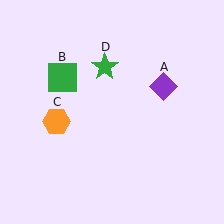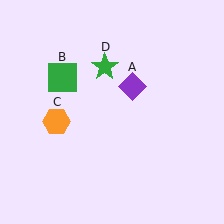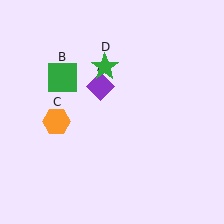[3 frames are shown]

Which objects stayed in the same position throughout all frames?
Green square (object B) and orange hexagon (object C) and green star (object D) remained stationary.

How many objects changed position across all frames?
1 object changed position: purple diamond (object A).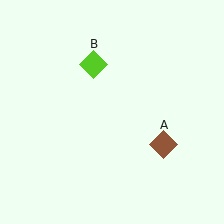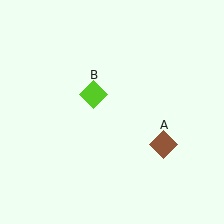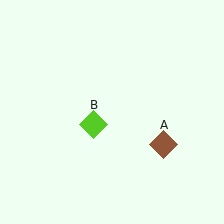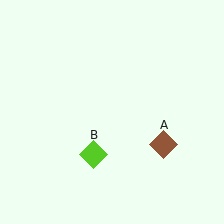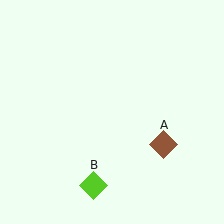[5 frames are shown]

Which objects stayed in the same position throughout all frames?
Brown diamond (object A) remained stationary.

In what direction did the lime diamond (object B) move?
The lime diamond (object B) moved down.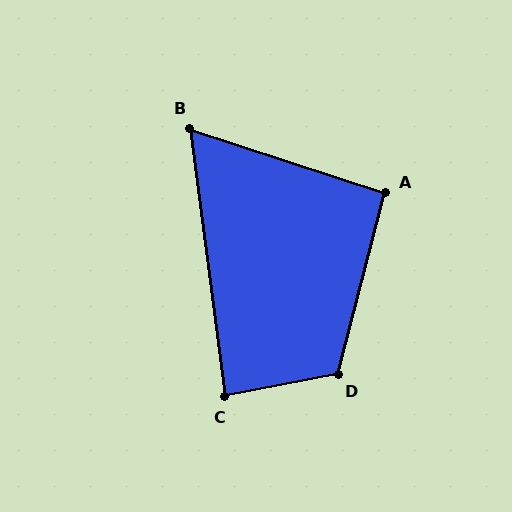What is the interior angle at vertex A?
Approximately 94 degrees (approximately right).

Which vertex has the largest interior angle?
D, at approximately 116 degrees.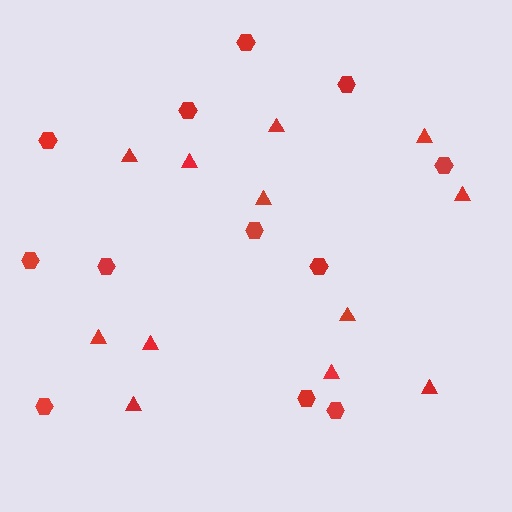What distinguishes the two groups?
There are 2 groups: one group of hexagons (12) and one group of triangles (12).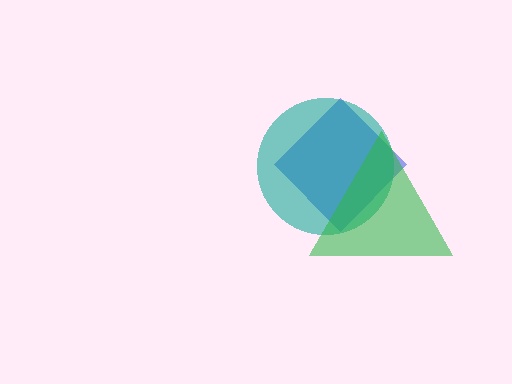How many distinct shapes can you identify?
There are 3 distinct shapes: a blue diamond, a teal circle, a green triangle.